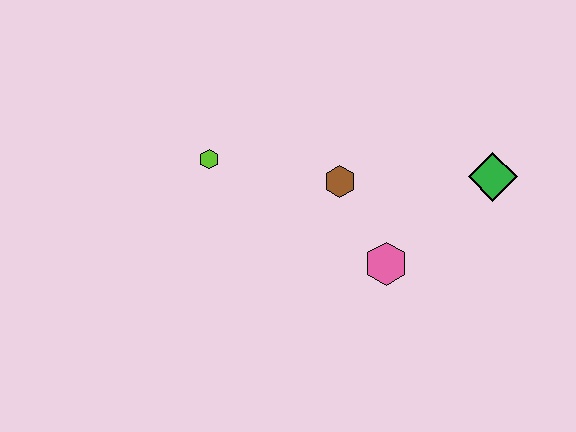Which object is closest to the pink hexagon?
The brown hexagon is closest to the pink hexagon.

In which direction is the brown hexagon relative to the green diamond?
The brown hexagon is to the left of the green diamond.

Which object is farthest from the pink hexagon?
The lime hexagon is farthest from the pink hexagon.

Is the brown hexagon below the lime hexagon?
Yes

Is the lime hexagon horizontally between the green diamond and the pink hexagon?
No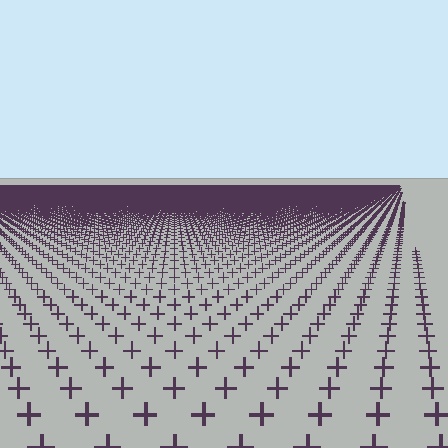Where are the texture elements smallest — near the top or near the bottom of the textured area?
Near the top.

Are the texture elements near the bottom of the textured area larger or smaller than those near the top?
Larger. Near the bottom, elements are closer to the viewer and appear at a bigger on-screen size.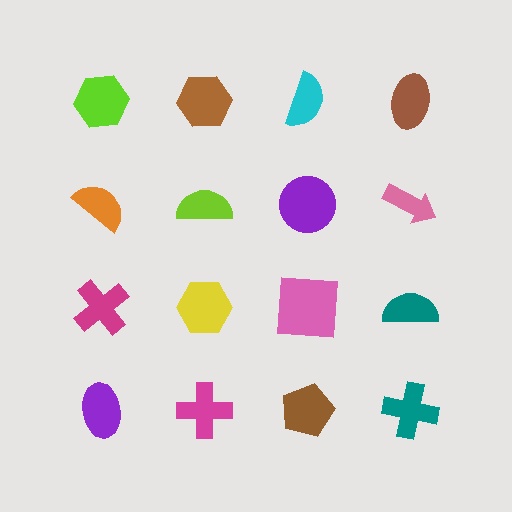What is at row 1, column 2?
A brown hexagon.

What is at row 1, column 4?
A brown ellipse.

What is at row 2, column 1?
An orange semicircle.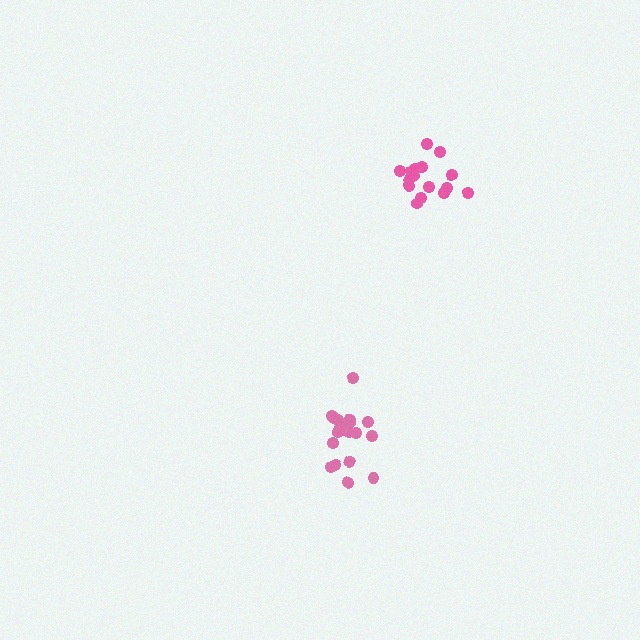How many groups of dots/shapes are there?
There are 2 groups.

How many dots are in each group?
Group 1: 20 dots, Group 2: 16 dots (36 total).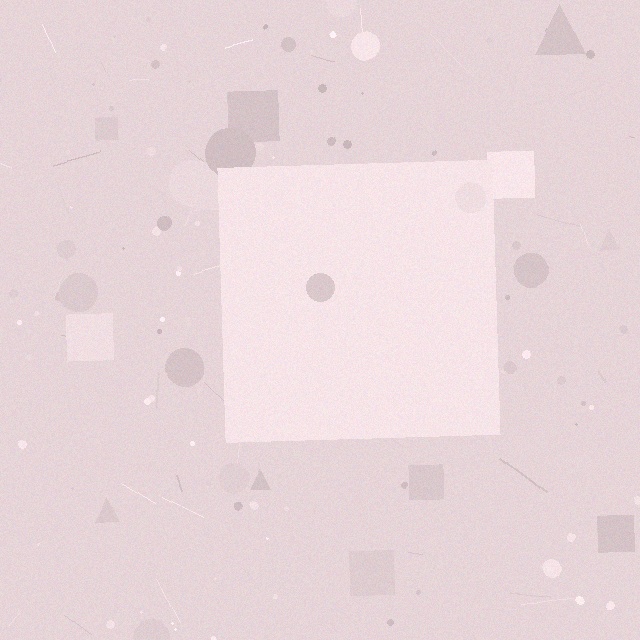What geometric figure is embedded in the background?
A square is embedded in the background.